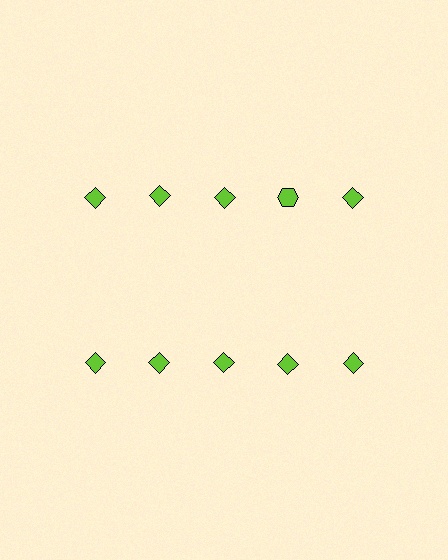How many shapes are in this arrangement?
There are 10 shapes arranged in a grid pattern.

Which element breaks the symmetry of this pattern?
The lime hexagon in the top row, second from right column breaks the symmetry. All other shapes are lime diamonds.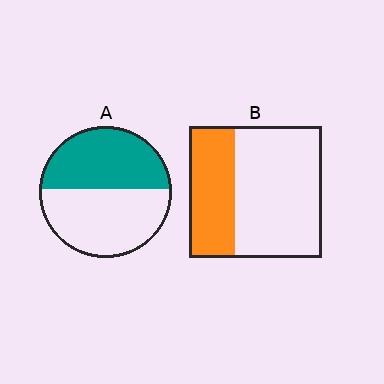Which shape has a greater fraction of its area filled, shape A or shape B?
Shape A.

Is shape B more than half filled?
No.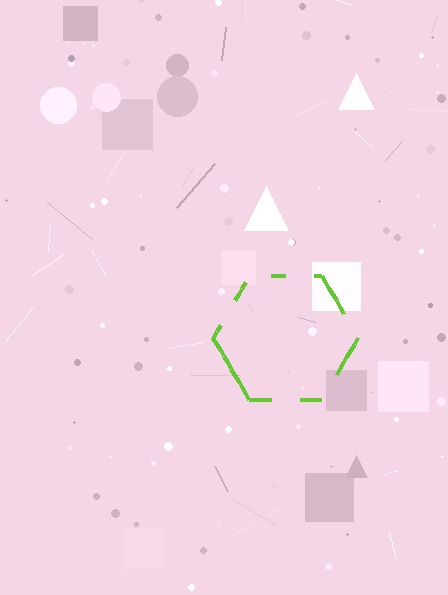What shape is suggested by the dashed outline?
The dashed outline suggests a hexagon.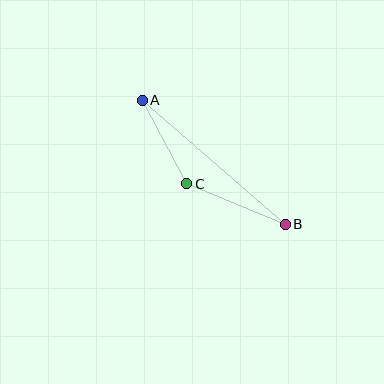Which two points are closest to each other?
Points A and C are closest to each other.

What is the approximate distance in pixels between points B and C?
The distance between B and C is approximately 106 pixels.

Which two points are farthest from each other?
Points A and B are farthest from each other.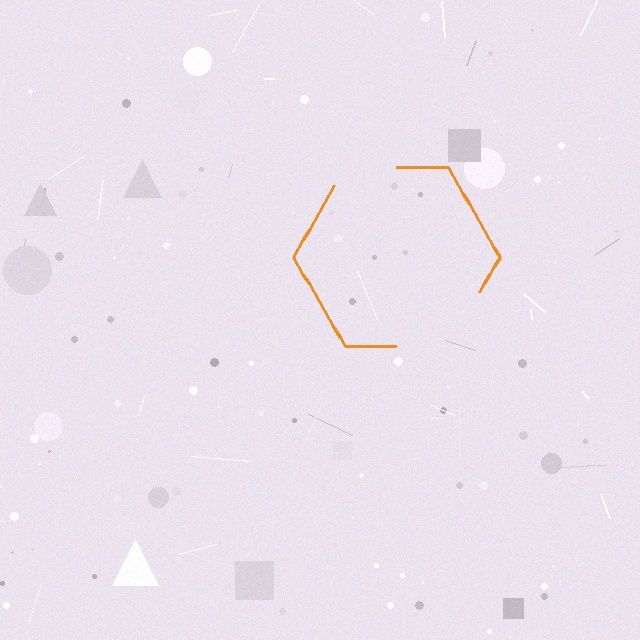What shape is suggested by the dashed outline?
The dashed outline suggests a hexagon.